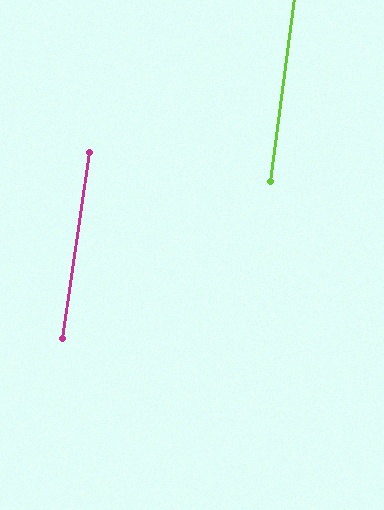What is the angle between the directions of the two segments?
Approximately 1 degree.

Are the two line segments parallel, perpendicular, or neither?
Parallel — their directions differ by only 1.1°.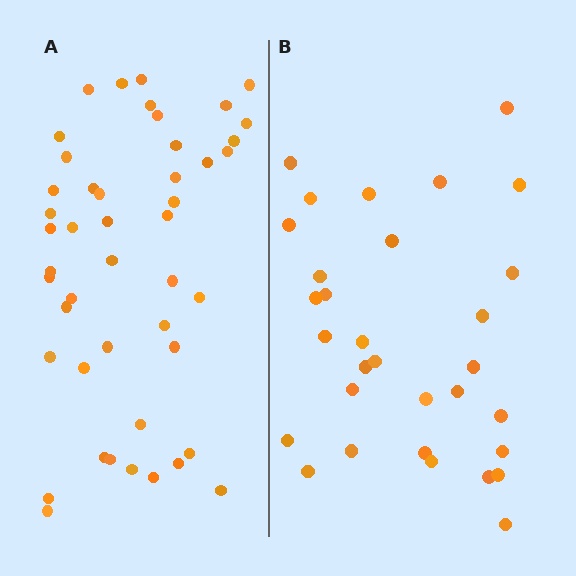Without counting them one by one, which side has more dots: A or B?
Region A (the left region) has more dots.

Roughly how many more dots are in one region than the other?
Region A has approximately 15 more dots than region B.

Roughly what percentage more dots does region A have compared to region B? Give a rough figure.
About 50% more.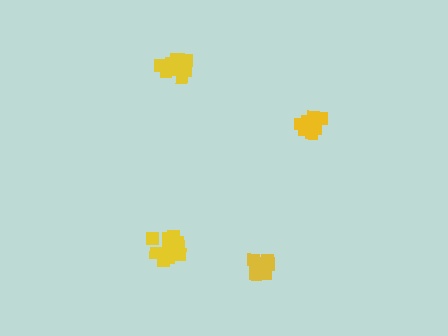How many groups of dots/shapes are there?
There are 4 groups.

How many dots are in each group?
Group 1: 14 dots, Group 2: 15 dots, Group 3: 9 dots, Group 4: 9 dots (47 total).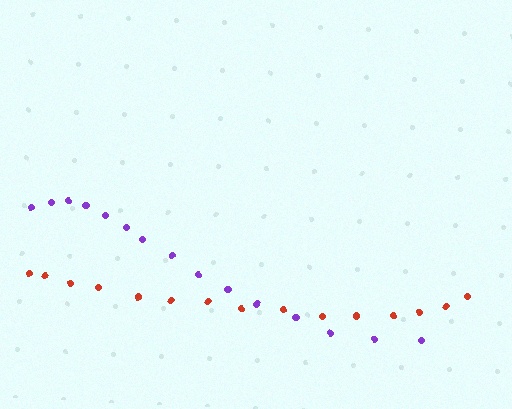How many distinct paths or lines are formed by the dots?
There are 2 distinct paths.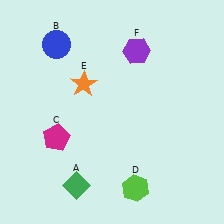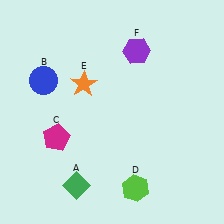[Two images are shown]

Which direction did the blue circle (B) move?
The blue circle (B) moved down.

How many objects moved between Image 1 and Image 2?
1 object moved between the two images.